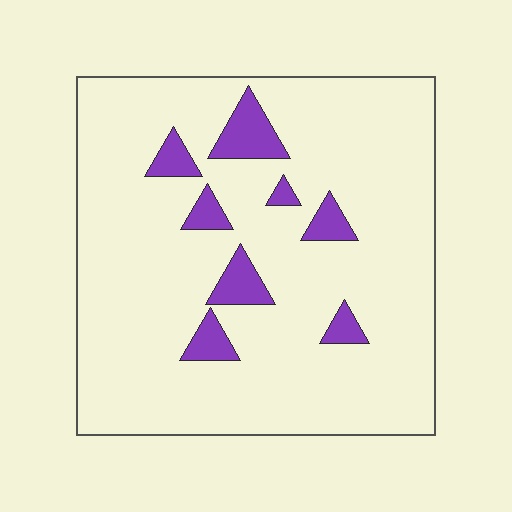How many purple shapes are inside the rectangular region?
8.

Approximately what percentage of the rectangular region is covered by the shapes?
Approximately 10%.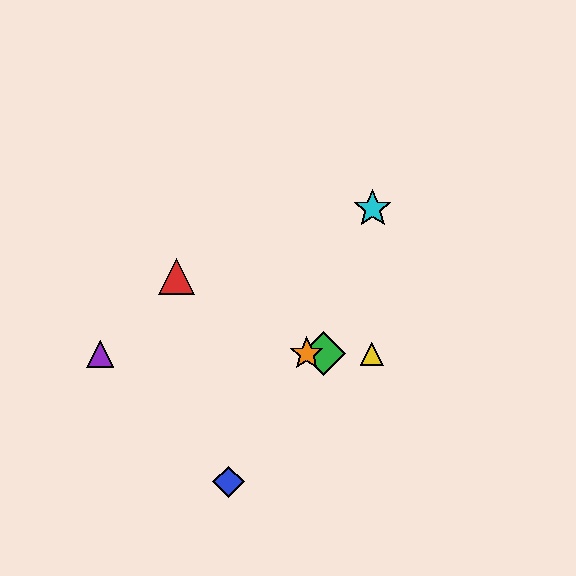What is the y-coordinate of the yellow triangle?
The yellow triangle is at y≈354.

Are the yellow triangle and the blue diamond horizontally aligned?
No, the yellow triangle is at y≈354 and the blue diamond is at y≈482.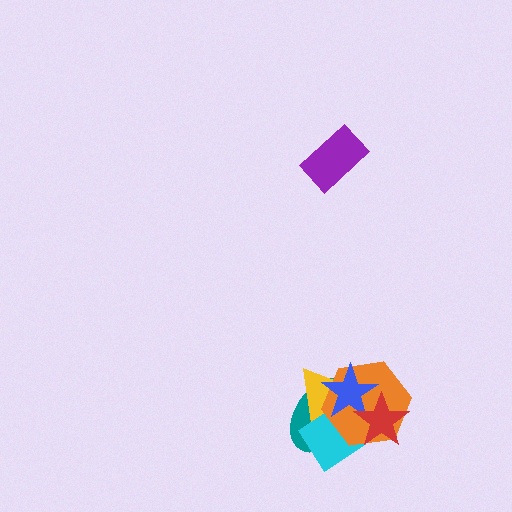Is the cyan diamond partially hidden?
Yes, it is partially covered by another shape.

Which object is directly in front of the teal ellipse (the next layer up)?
The yellow triangle is directly in front of the teal ellipse.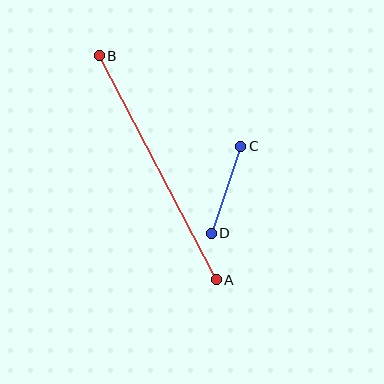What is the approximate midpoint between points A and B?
The midpoint is at approximately (158, 168) pixels.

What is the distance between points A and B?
The distance is approximately 253 pixels.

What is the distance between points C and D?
The distance is approximately 92 pixels.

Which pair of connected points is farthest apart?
Points A and B are farthest apart.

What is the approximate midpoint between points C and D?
The midpoint is at approximately (226, 190) pixels.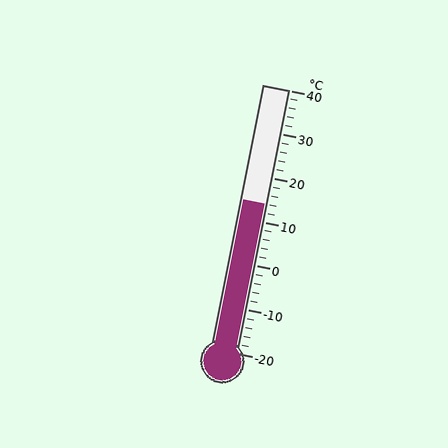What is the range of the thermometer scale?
The thermometer scale ranges from -20°C to 40°C.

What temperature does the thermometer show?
The thermometer shows approximately 14°C.